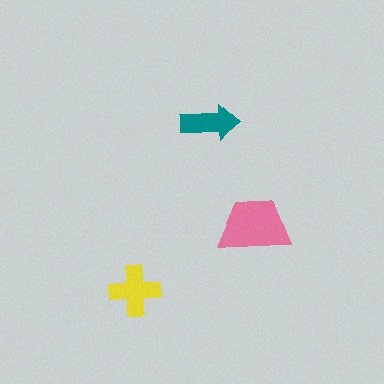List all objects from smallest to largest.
The teal arrow, the yellow cross, the pink trapezoid.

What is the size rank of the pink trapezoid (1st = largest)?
1st.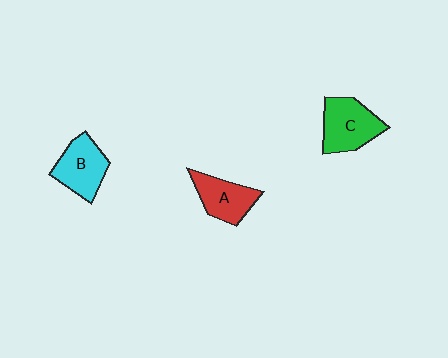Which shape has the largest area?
Shape C (green).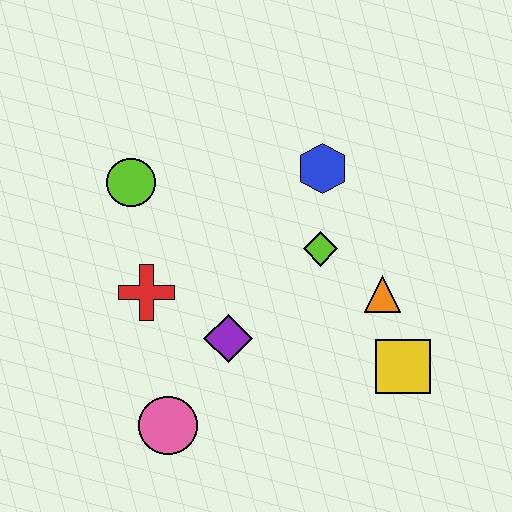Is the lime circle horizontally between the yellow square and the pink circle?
No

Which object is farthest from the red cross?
The yellow square is farthest from the red cross.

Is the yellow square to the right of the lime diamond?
Yes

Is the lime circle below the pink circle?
No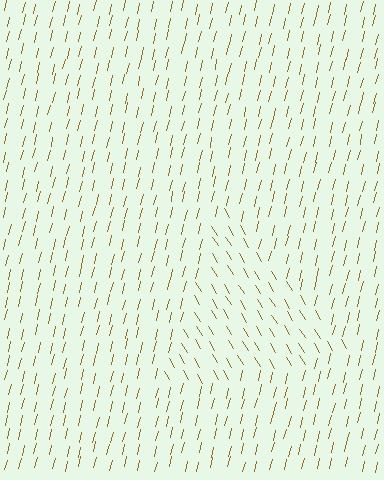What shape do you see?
I see a triangle.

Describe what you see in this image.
The image is filled with small brown line segments. A triangle region in the image has lines oriented differently from the surrounding lines, creating a visible texture boundary.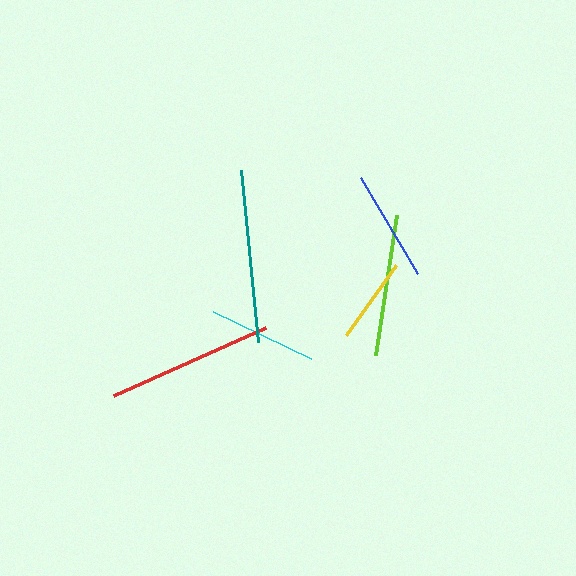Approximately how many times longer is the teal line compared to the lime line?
The teal line is approximately 1.2 times the length of the lime line.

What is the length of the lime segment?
The lime segment is approximately 142 pixels long.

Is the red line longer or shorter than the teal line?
The teal line is longer than the red line.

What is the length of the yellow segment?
The yellow segment is approximately 86 pixels long.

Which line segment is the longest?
The teal line is the longest at approximately 173 pixels.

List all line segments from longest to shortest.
From longest to shortest: teal, red, lime, blue, cyan, yellow.